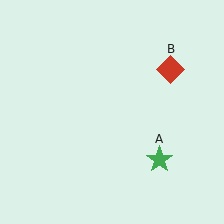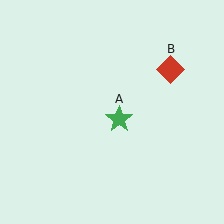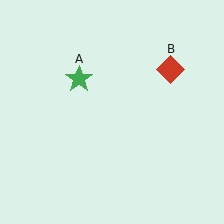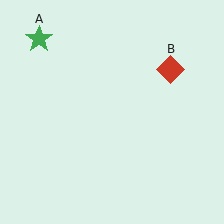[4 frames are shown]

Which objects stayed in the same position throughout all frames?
Red diamond (object B) remained stationary.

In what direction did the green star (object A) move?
The green star (object A) moved up and to the left.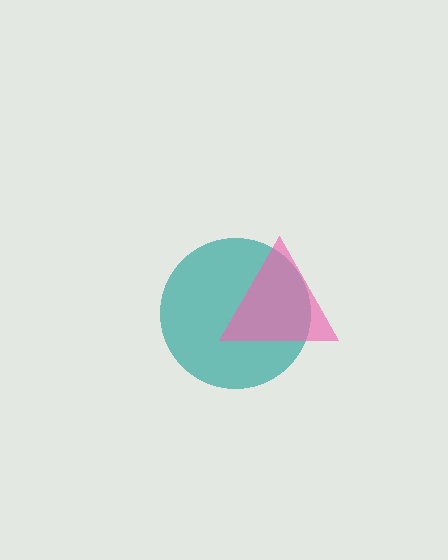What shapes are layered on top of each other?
The layered shapes are: a teal circle, a pink triangle.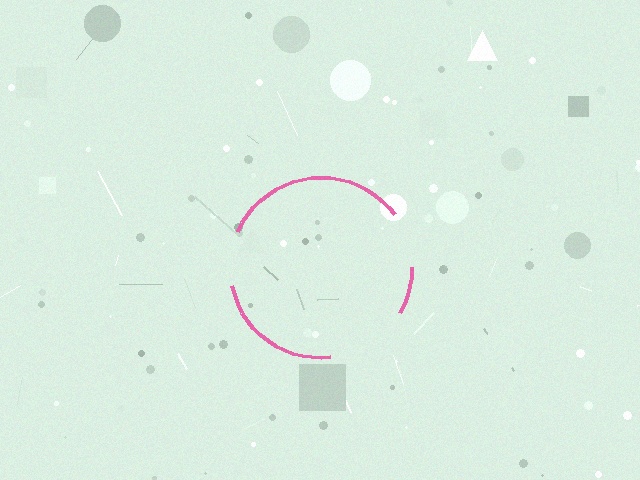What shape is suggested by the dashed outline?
The dashed outline suggests a circle.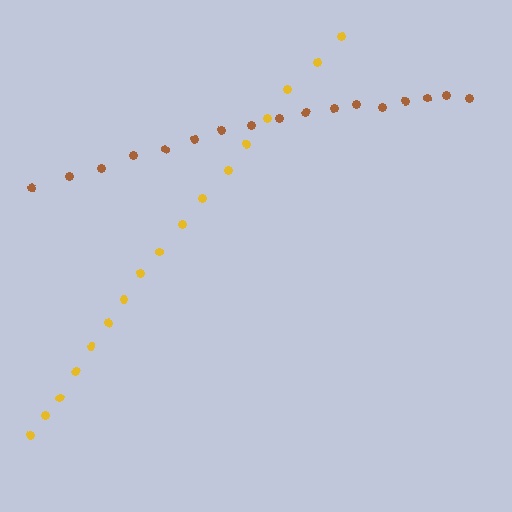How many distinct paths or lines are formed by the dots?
There are 2 distinct paths.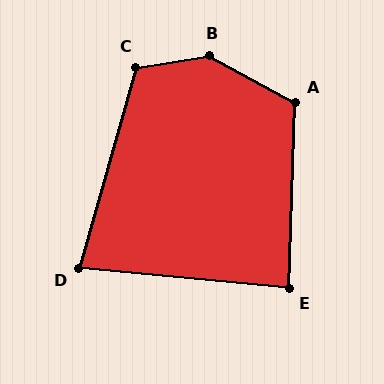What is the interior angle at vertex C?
Approximately 114 degrees (obtuse).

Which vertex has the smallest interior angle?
D, at approximately 79 degrees.